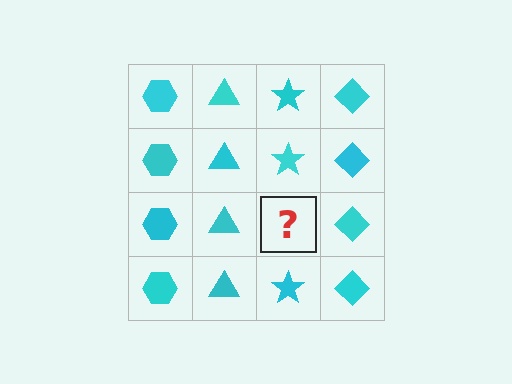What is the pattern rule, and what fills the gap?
The rule is that each column has a consistent shape. The gap should be filled with a cyan star.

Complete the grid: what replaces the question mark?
The question mark should be replaced with a cyan star.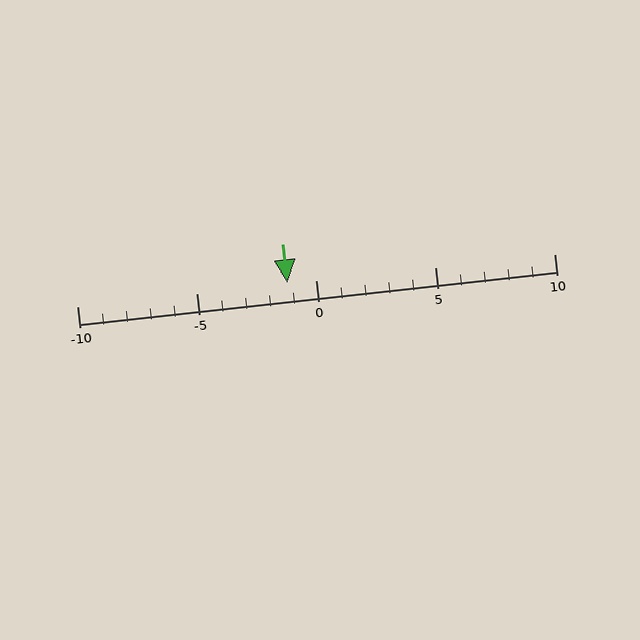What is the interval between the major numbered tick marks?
The major tick marks are spaced 5 units apart.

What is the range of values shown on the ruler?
The ruler shows values from -10 to 10.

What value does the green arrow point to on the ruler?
The green arrow points to approximately -1.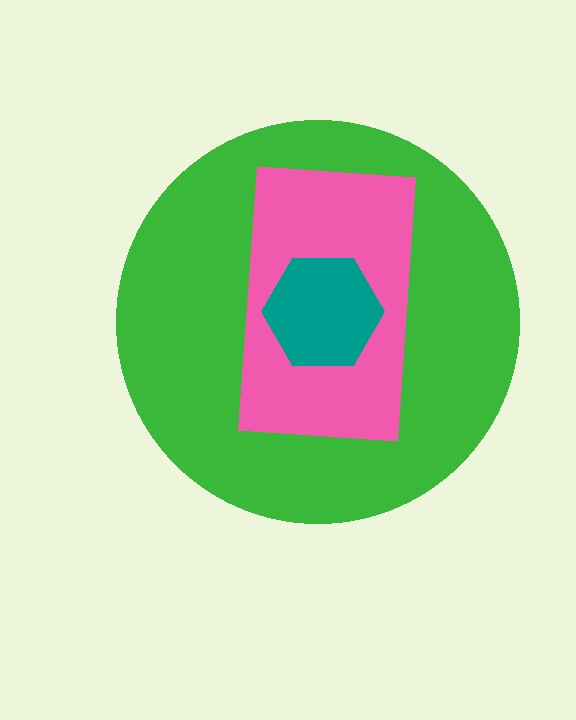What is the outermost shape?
The green circle.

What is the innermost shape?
The teal hexagon.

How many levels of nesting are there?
3.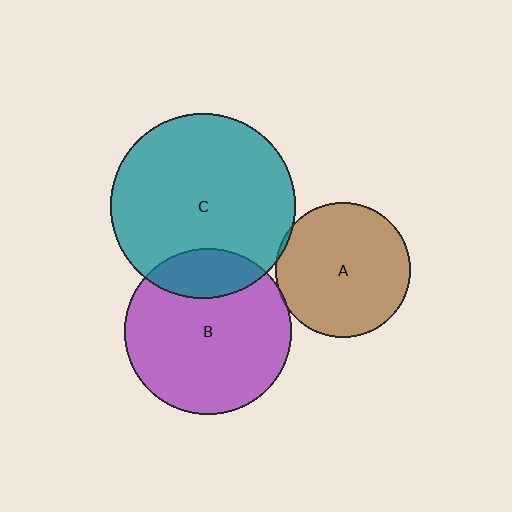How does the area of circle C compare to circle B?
Approximately 1.2 times.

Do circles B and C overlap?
Yes.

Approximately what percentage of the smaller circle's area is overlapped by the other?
Approximately 20%.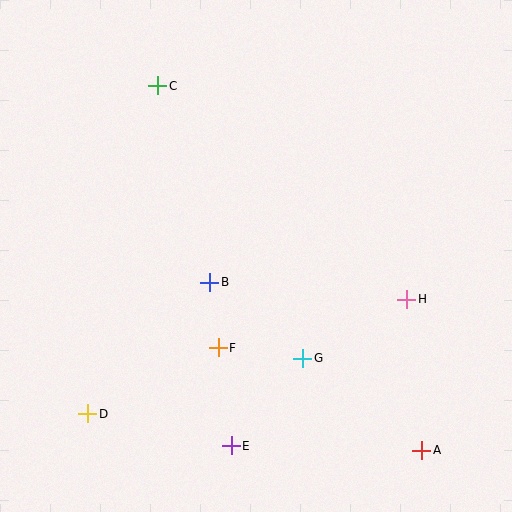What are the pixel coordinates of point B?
Point B is at (210, 282).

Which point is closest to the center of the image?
Point B at (210, 282) is closest to the center.